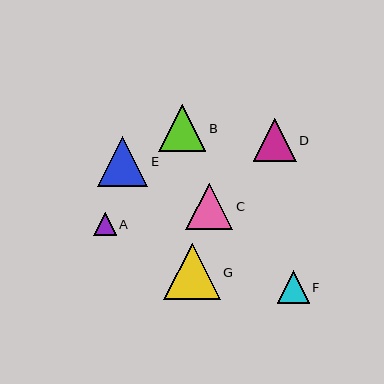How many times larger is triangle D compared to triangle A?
Triangle D is approximately 1.9 times the size of triangle A.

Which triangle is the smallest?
Triangle A is the smallest with a size of approximately 23 pixels.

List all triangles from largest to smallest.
From largest to smallest: G, E, C, B, D, F, A.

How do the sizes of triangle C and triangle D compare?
Triangle C and triangle D are approximately the same size.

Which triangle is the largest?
Triangle G is the largest with a size of approximately 56 pixels.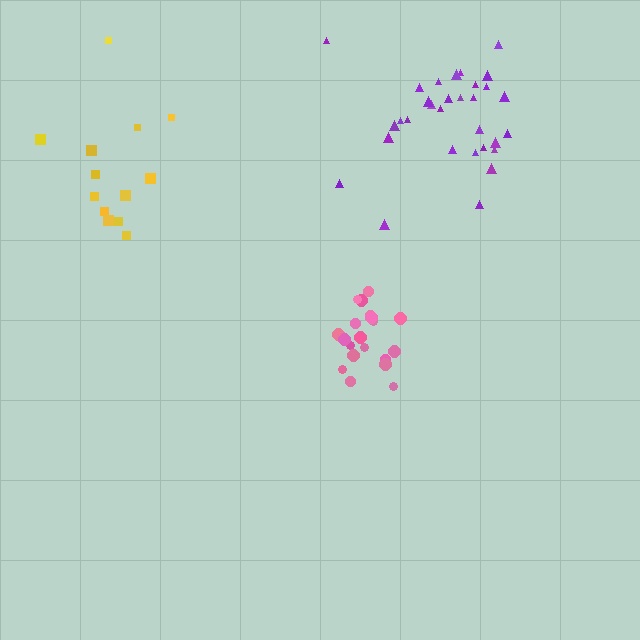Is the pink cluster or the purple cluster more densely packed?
Pink.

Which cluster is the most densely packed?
Pink.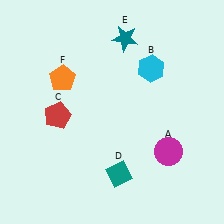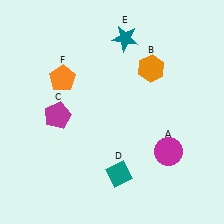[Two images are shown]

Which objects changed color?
B changed from cyan to orange. C changed from red to magenta.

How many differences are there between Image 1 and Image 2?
There are 2 differences between the two images.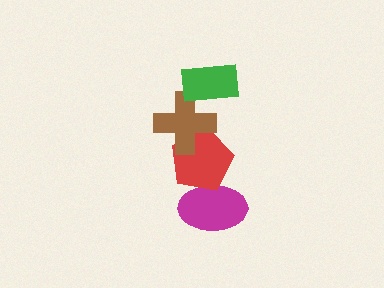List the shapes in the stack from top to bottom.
From top to bottom: the green rectangle, the brown cross, the red pentagon, the magenta ellipse.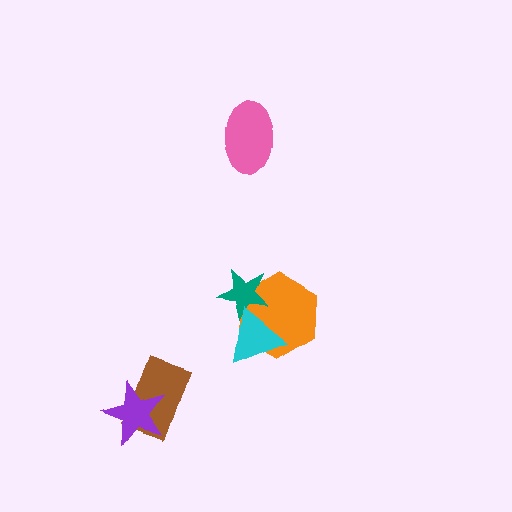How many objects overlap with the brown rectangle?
1 object overlaps with the brown rectangle.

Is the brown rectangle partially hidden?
Yes, it is partially covered by another shape.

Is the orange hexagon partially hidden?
Yes, it is partially covered by another shape.